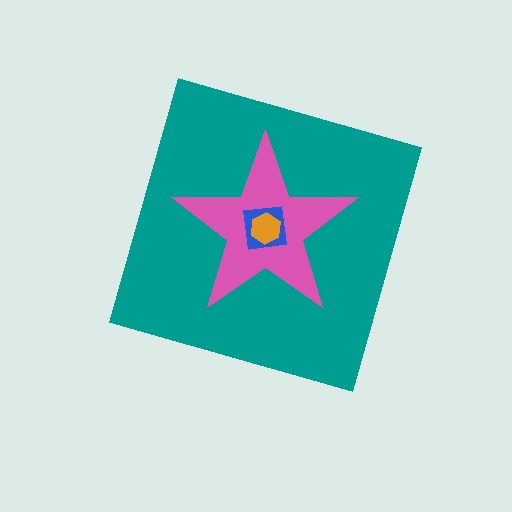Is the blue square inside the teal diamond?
Yes.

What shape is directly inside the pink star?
The blue square.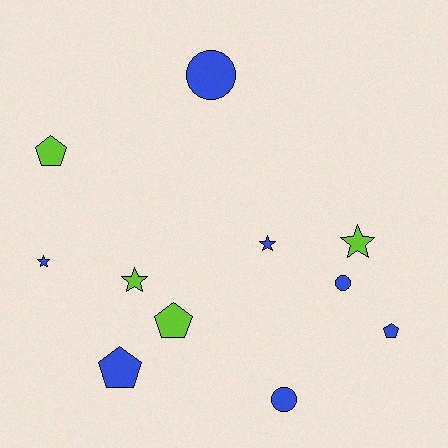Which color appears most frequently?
Blue, with 7 objects.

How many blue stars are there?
There are 2 blue stars.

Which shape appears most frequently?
Pentagon, with 4 objects.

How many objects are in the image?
There are 11 objects.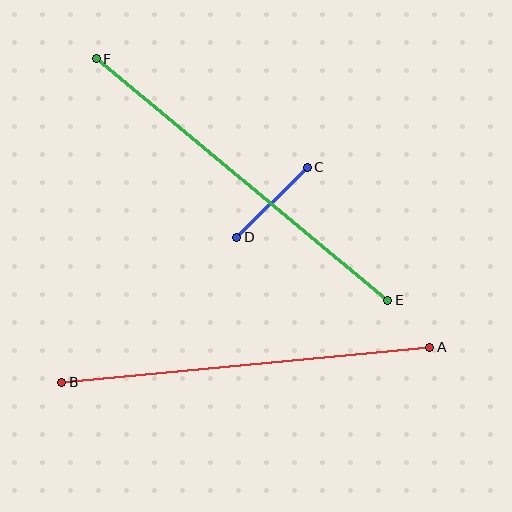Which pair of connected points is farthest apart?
Points E and F are farthest apart.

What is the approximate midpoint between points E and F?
The midpoint is at approximately (242, 180) pixels.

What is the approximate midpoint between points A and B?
The midpoint is at approximately (246, 365) pixels.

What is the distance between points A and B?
The distance is approximately 370 pixels.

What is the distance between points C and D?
The distance is approximately 99 pixels.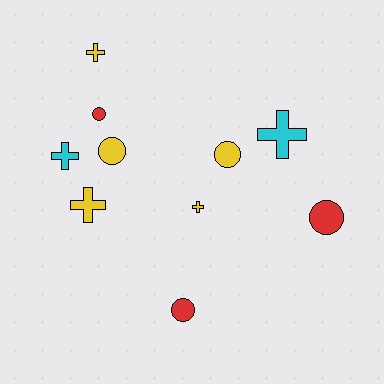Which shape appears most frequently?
Circle, with 5 objects.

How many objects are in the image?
There are 10 objects.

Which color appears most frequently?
Yellow, with 5 objects.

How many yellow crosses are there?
There are 3 yellow crosses.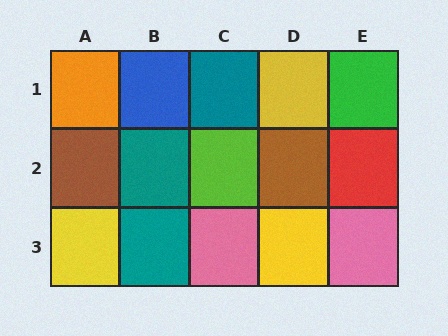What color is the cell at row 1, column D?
Yellow.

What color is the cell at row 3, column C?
Pink.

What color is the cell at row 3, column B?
Teal.